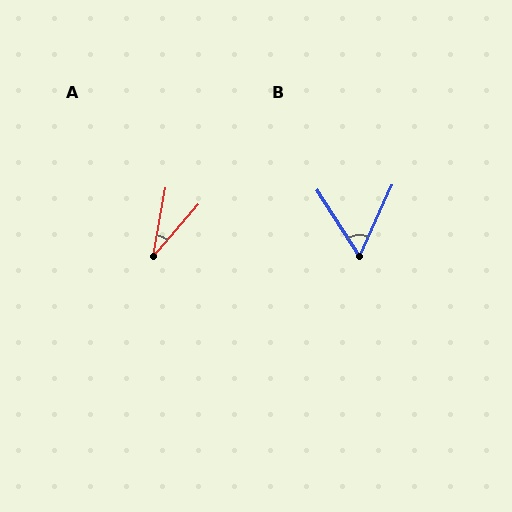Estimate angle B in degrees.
Approximately 56 degrees.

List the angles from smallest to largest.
A (31°), B (56°).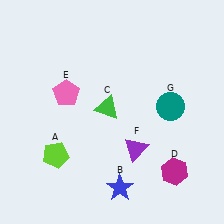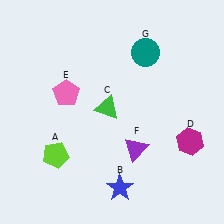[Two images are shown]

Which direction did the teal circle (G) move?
The teal circle (G) moved up.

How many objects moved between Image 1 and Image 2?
2 objects moved between the two images.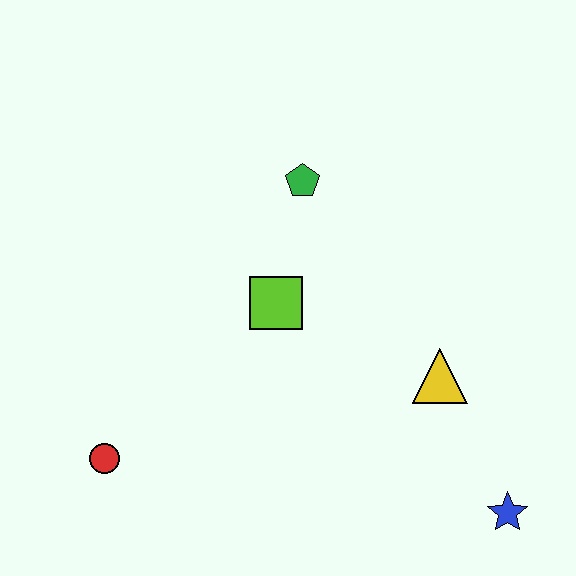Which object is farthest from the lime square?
The blue star is farthest from the lime square.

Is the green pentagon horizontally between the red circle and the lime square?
No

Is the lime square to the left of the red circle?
No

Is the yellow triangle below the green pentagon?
Yes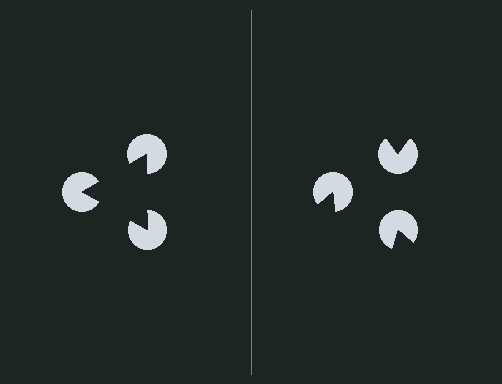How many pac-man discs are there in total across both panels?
6 — 3 on each side.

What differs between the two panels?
The pac-man discs are positioned identically on both sides; only the wedge orientations differ. On the left they align to a triangle; on the right they are misaligned.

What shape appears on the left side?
An illusory triangle.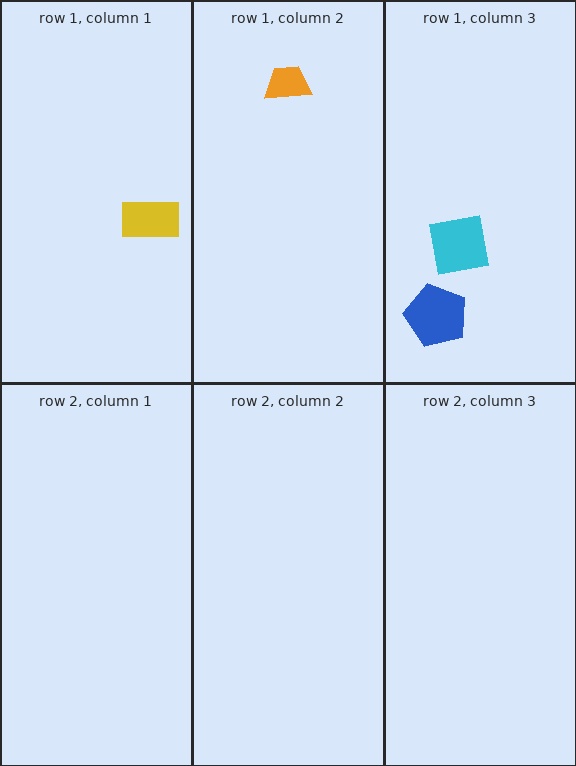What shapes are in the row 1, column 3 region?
The blue pentagon, the cyan square.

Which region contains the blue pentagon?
The row 1, column 3 region.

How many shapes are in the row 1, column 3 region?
2.